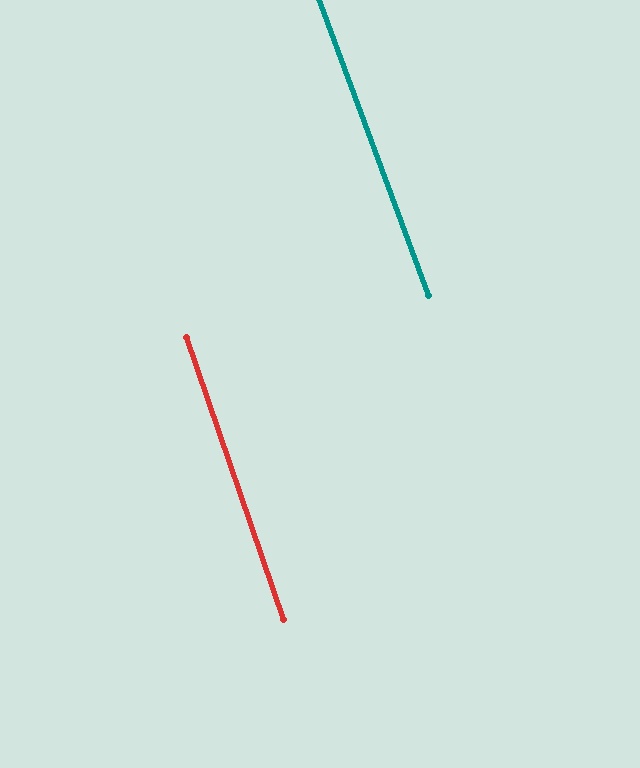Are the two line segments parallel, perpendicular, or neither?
Parallel — their directions differ by only 1.2°.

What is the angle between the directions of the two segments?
Approximately 1 degree.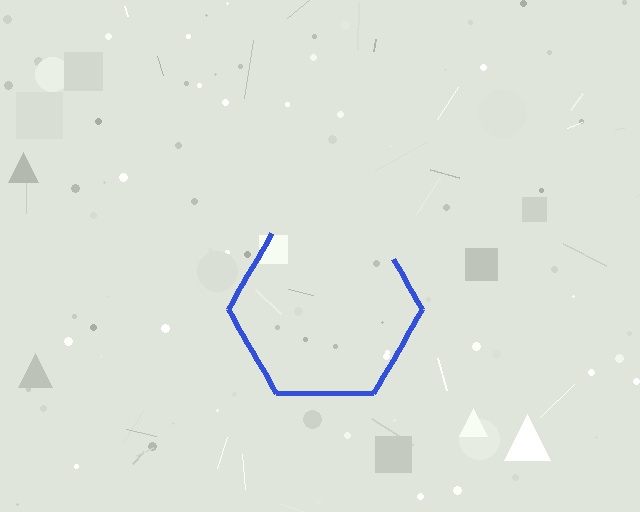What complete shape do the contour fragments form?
The contour fragments form a hexagon.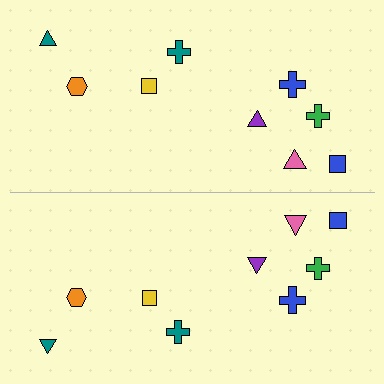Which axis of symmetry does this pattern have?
The pattern has a horizontal axis of symmetry running through the center of the image.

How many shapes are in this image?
There are 18 shapes in this image.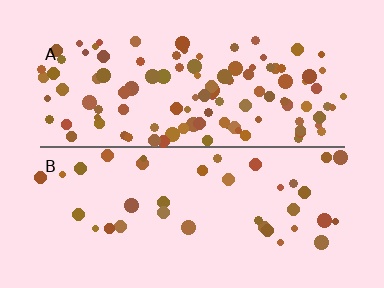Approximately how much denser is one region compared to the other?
Approximately 2.8× — region A over region B.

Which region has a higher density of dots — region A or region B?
A (the top).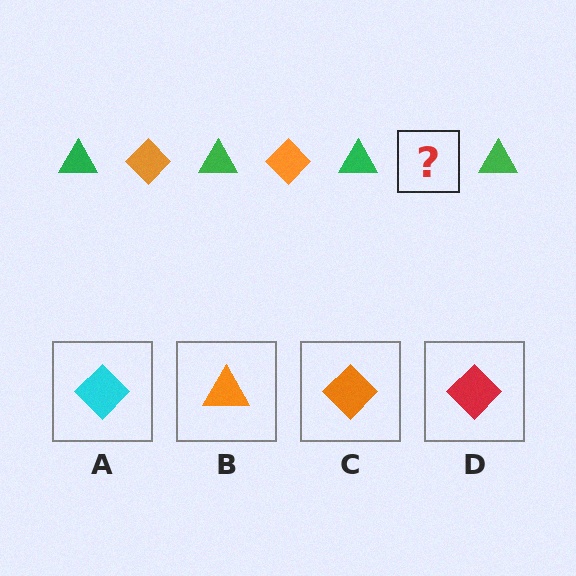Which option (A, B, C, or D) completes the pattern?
C.